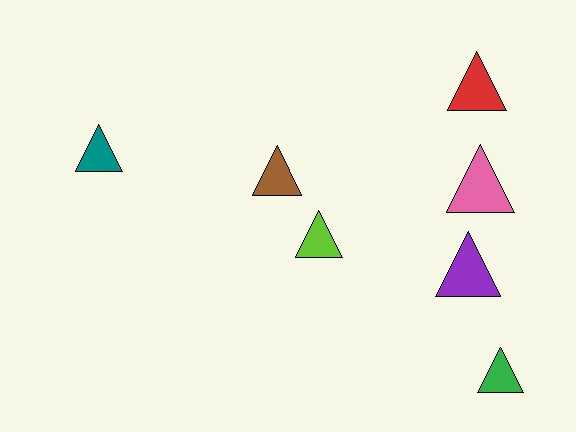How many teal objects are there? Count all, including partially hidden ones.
There is 1 teal object.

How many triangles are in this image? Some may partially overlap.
There are 7 triangles.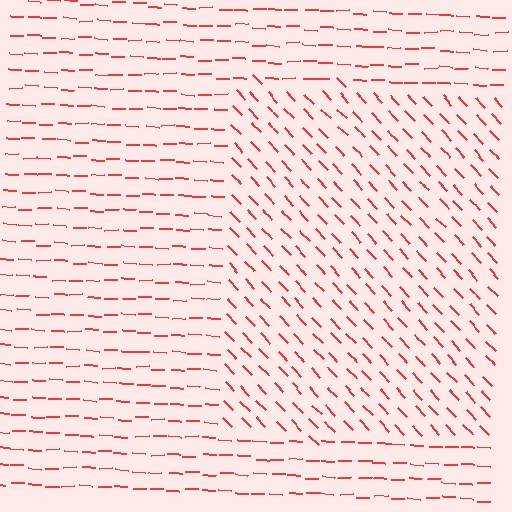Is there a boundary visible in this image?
Yes, there is a texture boundary formed by a change in line orientation.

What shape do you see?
I see a rectangle.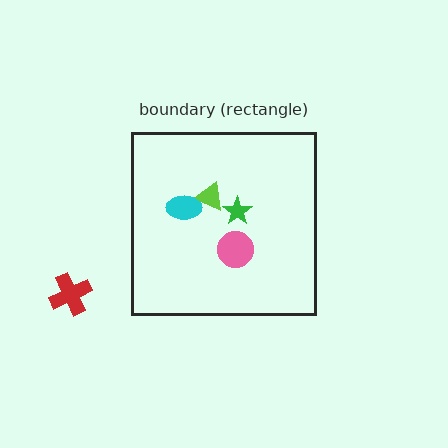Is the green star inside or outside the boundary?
Inside.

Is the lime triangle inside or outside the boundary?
Inside.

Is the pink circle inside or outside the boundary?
Inside.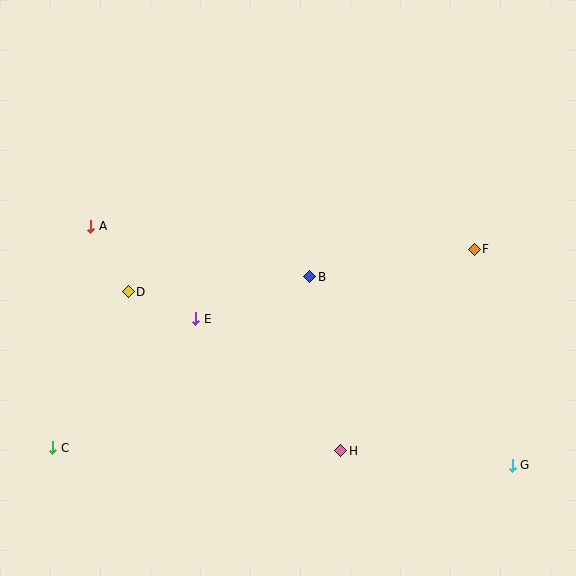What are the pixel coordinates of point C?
Point C is at (53, 448).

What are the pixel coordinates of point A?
Point A is at (91, 226).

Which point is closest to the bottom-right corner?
Point G is closest to the bottom-right corner.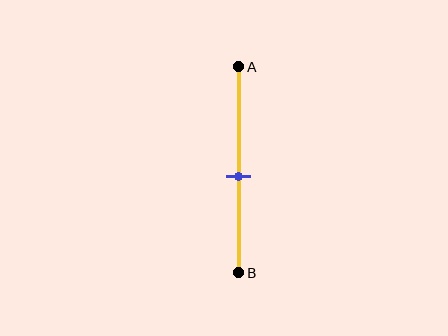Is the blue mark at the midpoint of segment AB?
No, the mark is at about 55% from A, not at the 50% midpoint.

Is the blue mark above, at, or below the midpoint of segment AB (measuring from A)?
The blue mark is below the midpoint of segment AB.